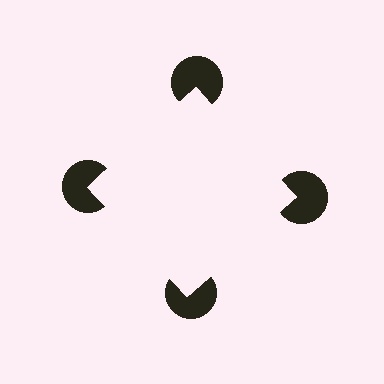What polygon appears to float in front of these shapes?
An illusory square — its edges are inferred from the aligned wedge cuts in the pac-man discs, not physically drawn.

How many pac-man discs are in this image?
There are 4 — one at each vertex of the illusory square.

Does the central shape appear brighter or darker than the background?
It typically appears slightly brighter than the background, even though no actual brightness change is drawn.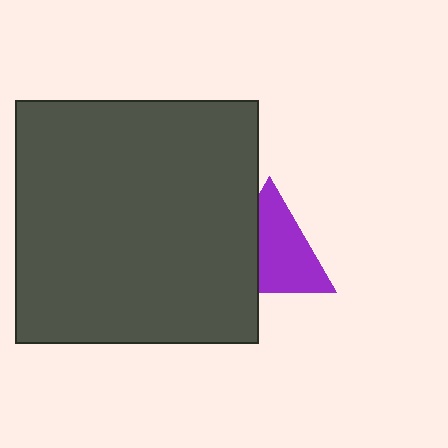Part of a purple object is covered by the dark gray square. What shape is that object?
It is a triangle.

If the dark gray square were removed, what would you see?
You would see the complete purple triangle.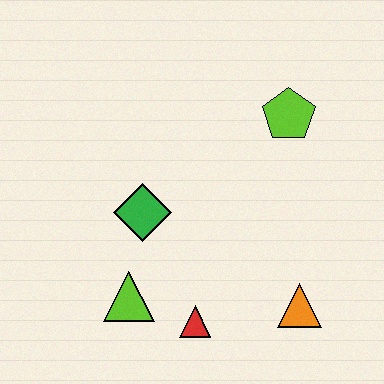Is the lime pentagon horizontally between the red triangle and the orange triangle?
Yes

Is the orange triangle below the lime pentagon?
Yes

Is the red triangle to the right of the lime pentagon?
No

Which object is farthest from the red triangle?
The lime pentagon is farthest from the red triangle.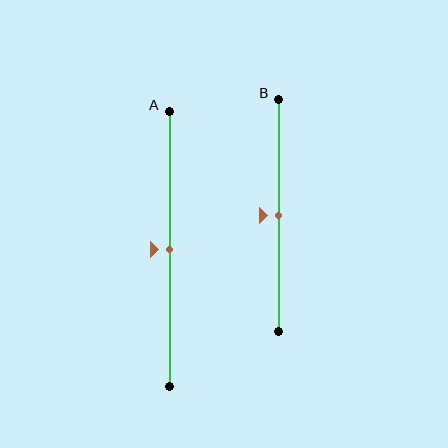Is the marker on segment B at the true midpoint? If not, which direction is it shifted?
Yes, the marker on segment B is at the true midpoint.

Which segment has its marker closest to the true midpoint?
Segment A has its marker closest to the true midpoint.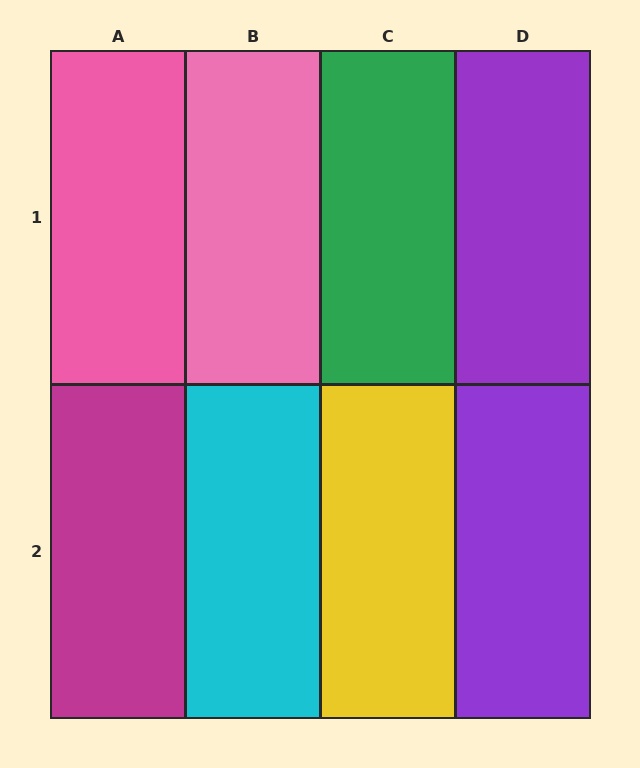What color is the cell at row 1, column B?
Pink.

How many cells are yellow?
1 cell is yellow.